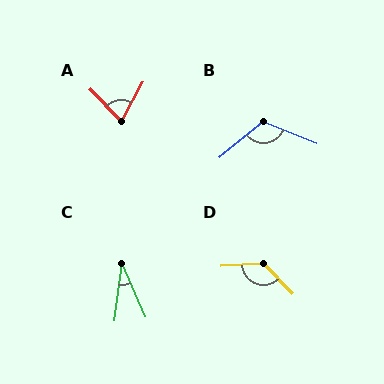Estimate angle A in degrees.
Approximately 72 degrees.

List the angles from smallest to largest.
C (32°), A (72°), B (118°), D (131°).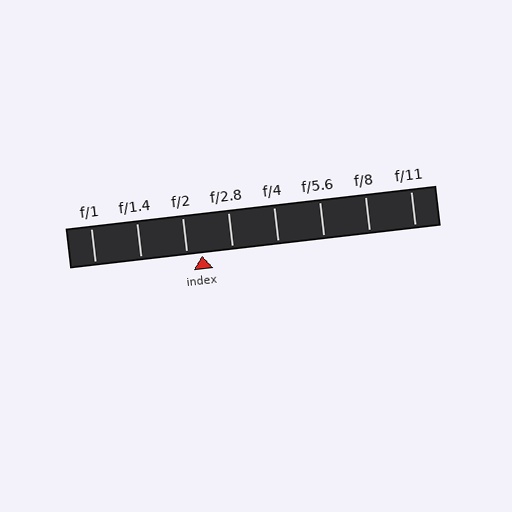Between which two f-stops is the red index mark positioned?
The index mark is between f/2 and f/2.8.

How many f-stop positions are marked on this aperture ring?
There are 8 f-stop positions marked.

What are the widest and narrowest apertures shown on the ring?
The widest aperture shown is f/1 and the narrowest is f/11.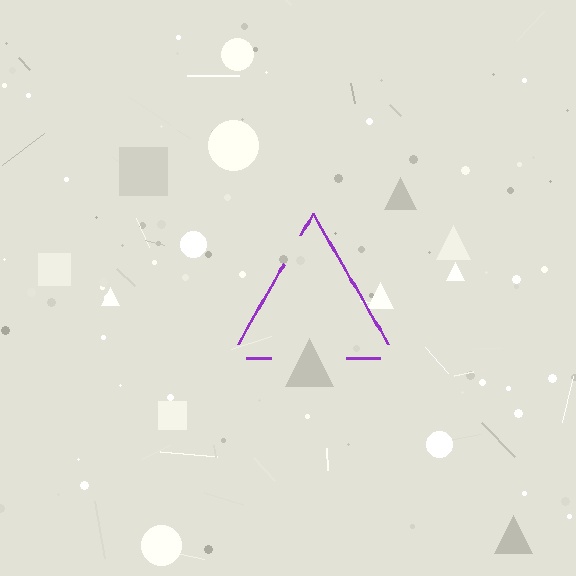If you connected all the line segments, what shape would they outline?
They would outline a triangle.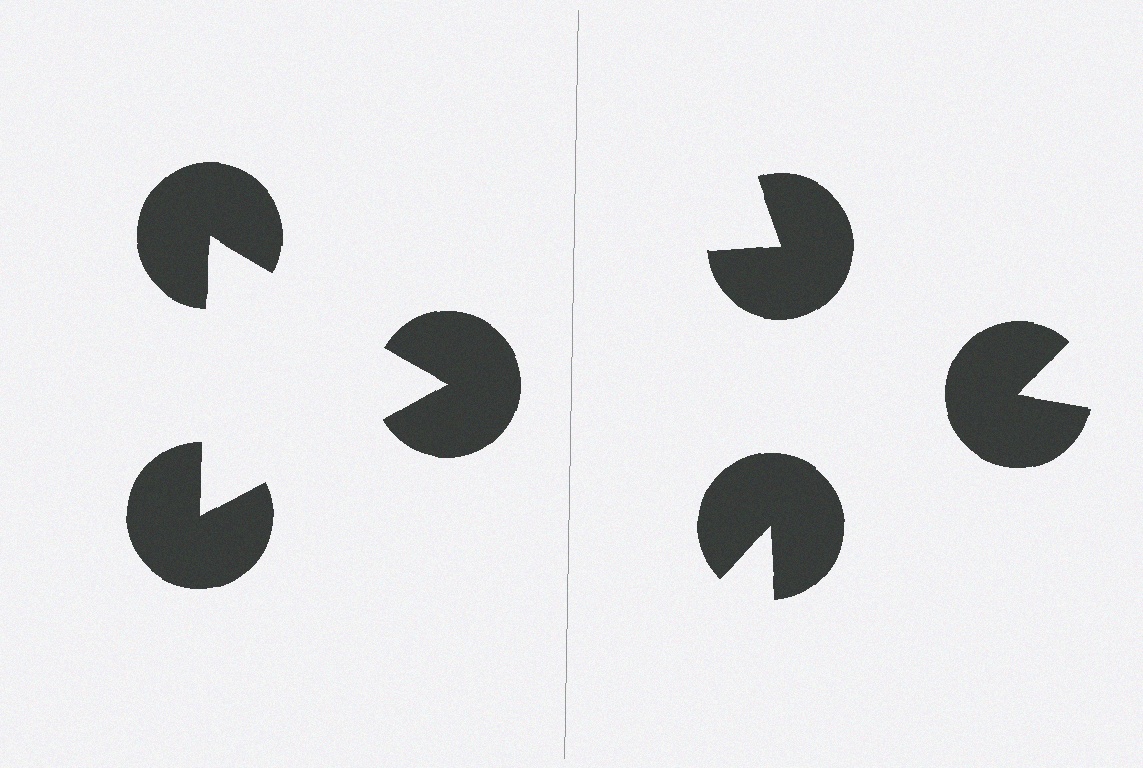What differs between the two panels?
The pac-man discs are positioned identically on both sides; only the wedge orientations differ. On the left they align to a triangle; on the right they are misaligned.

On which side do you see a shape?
An illusory triangle appears on the left side. On the right side the wedge cuts are rotated, so no coherent shape forms.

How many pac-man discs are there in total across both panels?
6 — 3 on each side.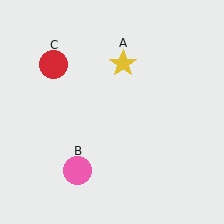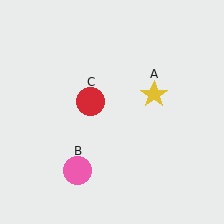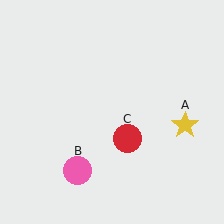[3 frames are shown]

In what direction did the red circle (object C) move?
The red circle (object C) moved down and to the right.